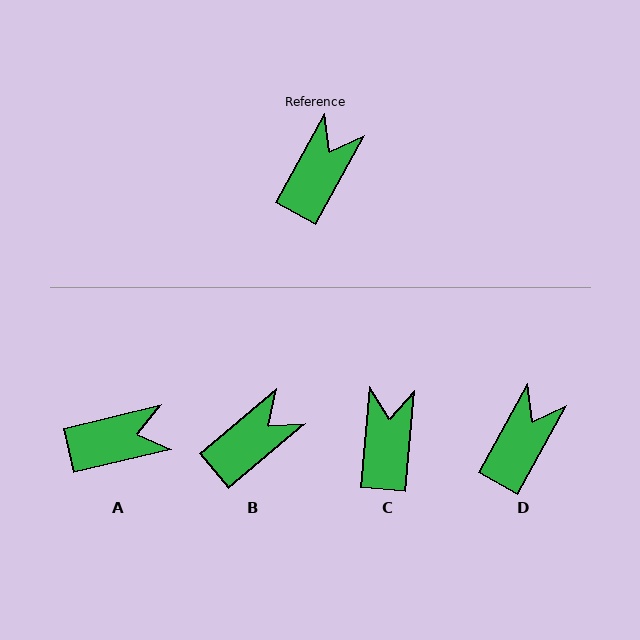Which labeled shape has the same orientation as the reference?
D.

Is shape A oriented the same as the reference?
No, it is off by about 47 degrees.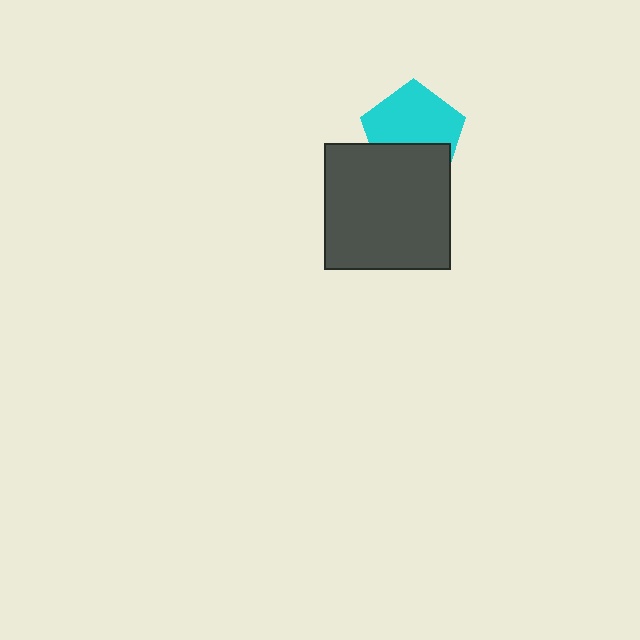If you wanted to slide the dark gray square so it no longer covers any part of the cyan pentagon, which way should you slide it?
Slide it down — that is the most direct way to separate the two shapes.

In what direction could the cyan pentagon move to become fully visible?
The cyan pentagon could move up. That would shift it out from behind the dark gray square entirely.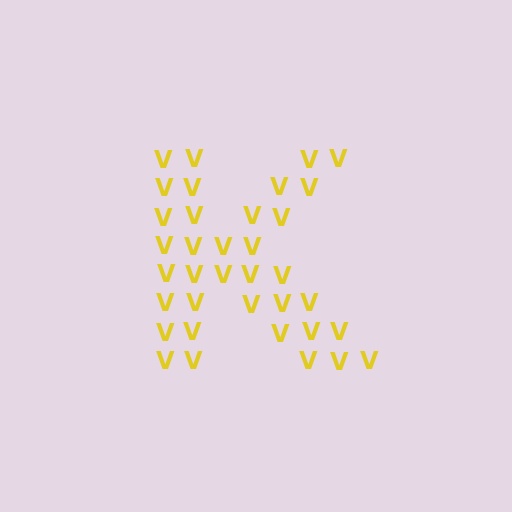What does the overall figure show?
The overall figure shows the letter K.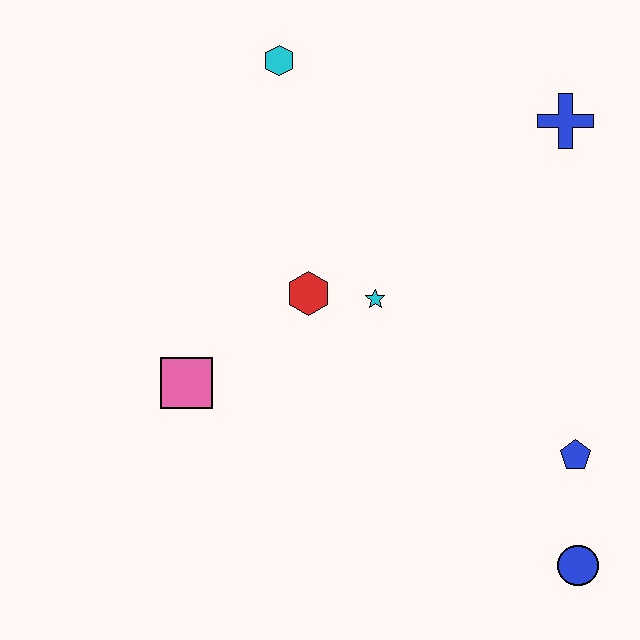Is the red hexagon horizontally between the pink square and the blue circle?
Yes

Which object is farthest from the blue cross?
The pink square is farthest from the blue cross.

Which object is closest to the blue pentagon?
The blue circle is closest to the blue pentagon.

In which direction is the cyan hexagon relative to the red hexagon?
The cyan hexagon is above the red hexagon.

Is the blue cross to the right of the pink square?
Yes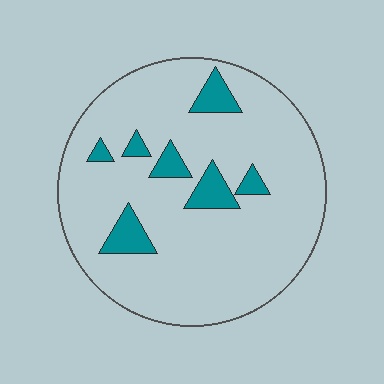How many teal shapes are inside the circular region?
7.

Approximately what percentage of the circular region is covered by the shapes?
Approximately 10%.